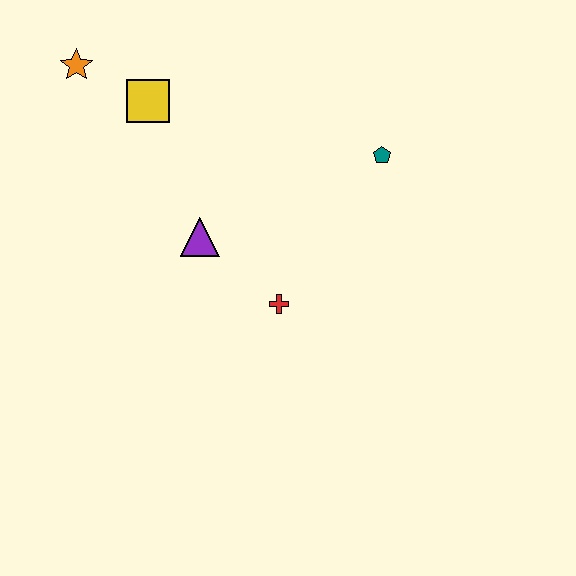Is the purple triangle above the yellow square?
No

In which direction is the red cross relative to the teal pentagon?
The red cross is below the teal pentagon.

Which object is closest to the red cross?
The purple triangle is closest to the red cross.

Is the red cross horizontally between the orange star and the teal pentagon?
Yes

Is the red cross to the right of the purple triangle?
Yes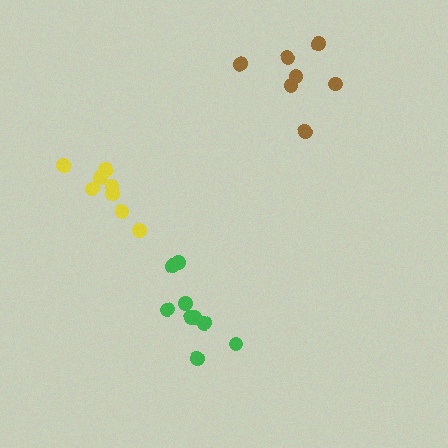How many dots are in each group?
Group 1: 7 dots, Group 2: 8 dots, Group 3: 9 dots (24 total).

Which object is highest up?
The brown cluster is topmost.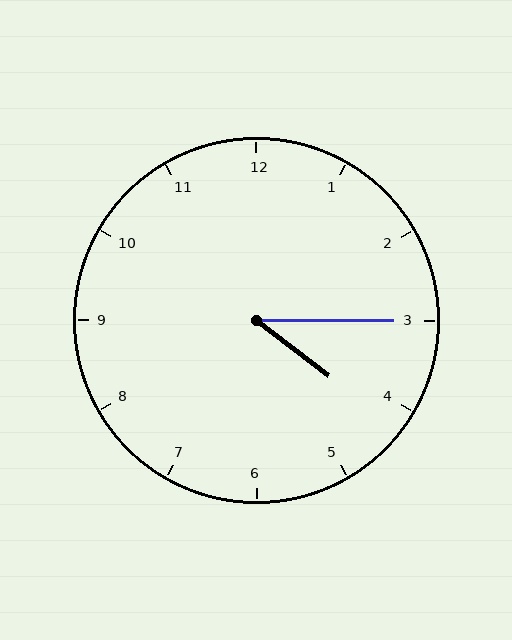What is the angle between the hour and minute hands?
Approximately 38 degrees.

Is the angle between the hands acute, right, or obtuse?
It is acute.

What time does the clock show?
4:15.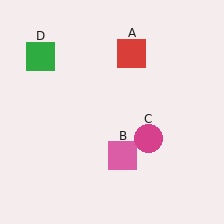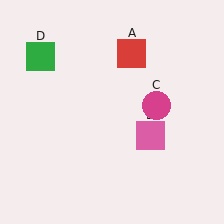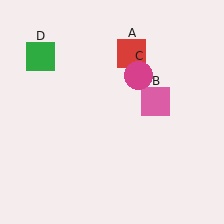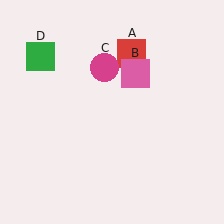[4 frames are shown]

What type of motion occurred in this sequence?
The pink square (object B), magenta circle (object C) rotated counterclockwise around the center of the scene.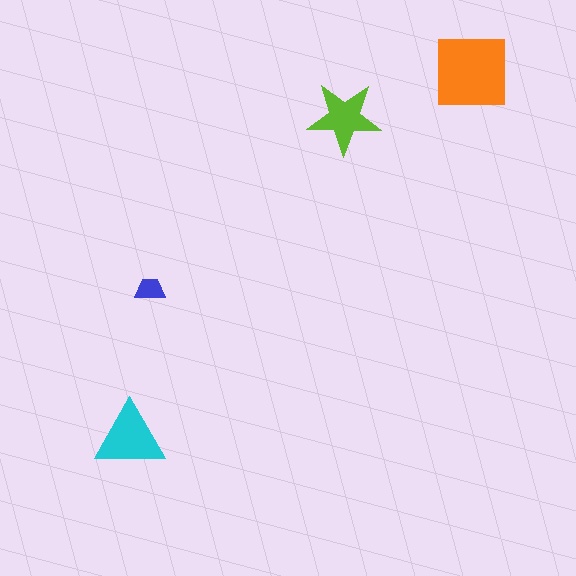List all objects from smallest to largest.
The blue trapezoid, the lime star, the cyan triangle, the orange square.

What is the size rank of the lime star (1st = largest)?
3rd.